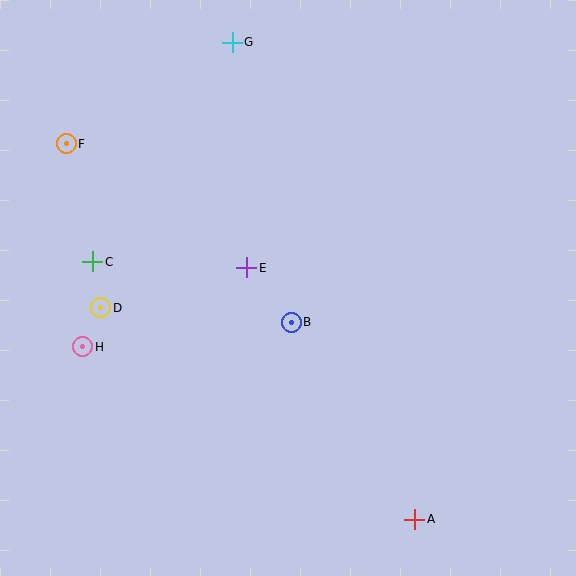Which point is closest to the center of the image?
Point B at (291, 322) is closest to the center.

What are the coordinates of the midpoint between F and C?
The midpoint between F and C is at (80, 203).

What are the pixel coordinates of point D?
Point D is at (101, 308).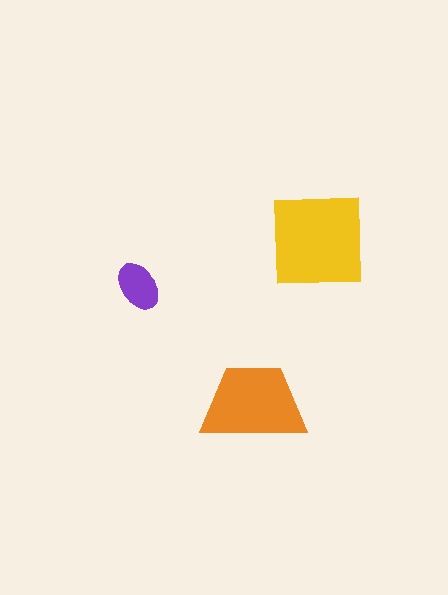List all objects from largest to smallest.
The yellow square, the orange trapezoid, the purple ellipse.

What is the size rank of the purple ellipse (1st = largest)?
3rd.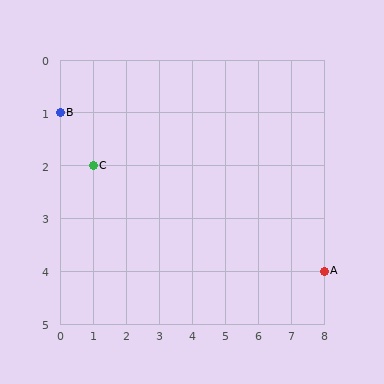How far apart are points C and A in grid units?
Points C and A are 7 columns and 2 rows apart (about 7.3 grid units diagonally).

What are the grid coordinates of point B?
Point B is at grid coordinates (0, 1).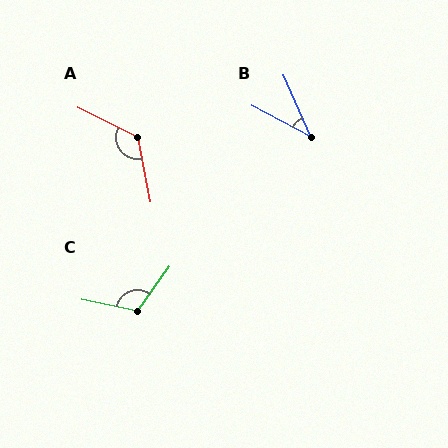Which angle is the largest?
A, at approximately 127 degrees.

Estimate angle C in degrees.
Approximately 114 degrees.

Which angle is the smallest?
B, at approximately 38 degrees.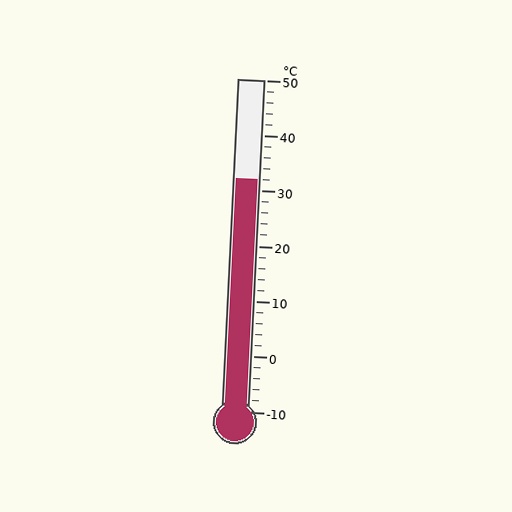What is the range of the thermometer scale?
The thermometer scale ranges from -10°C to 50°C.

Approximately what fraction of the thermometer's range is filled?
The thermometer is filled to approximately 70% of its range.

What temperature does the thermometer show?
The thermometer shows approximately 32°C.